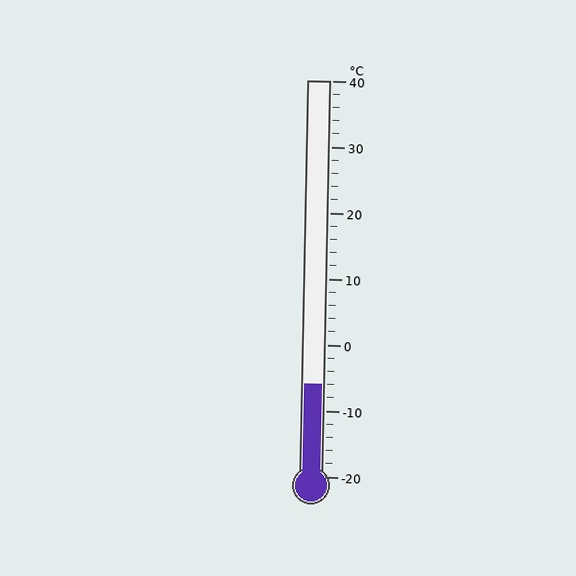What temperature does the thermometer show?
The thermometer shows approximately -6°C.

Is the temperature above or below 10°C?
The temperature is below 10°C.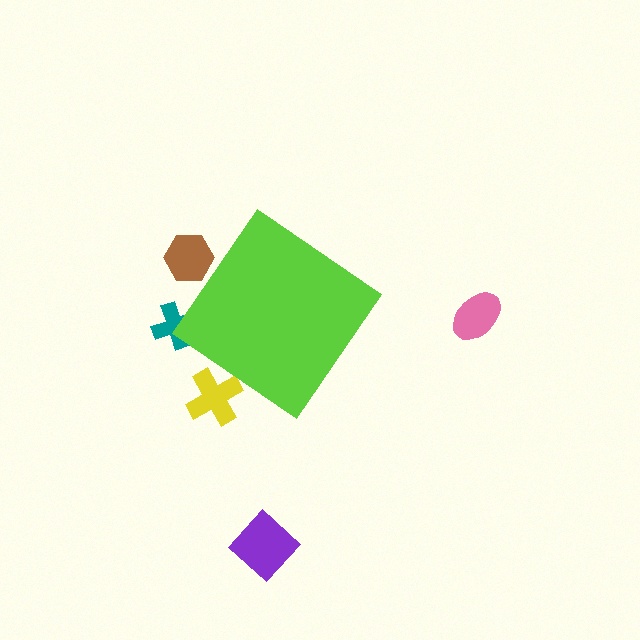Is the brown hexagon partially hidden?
Yes, the brown hexagon is partially hidden behind the lime diamond.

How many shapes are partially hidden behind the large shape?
3 shapes are partially hidden.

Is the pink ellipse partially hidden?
No, the pink ellipse is fully visible.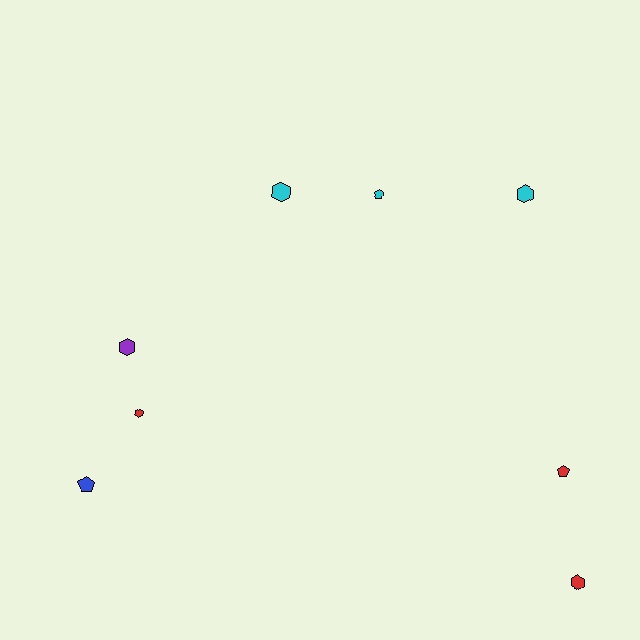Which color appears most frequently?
Red, with 3 objects.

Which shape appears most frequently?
Hexagon, with 5 objects.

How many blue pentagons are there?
There is 1 blue pentagon.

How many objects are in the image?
There are 8 objects.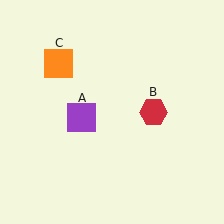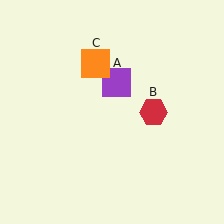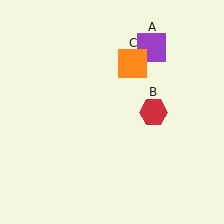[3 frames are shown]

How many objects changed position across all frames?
2 objects changed position: purple square (object A), orange square (object C).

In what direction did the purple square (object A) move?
The purple square (object A) moved up and to the right.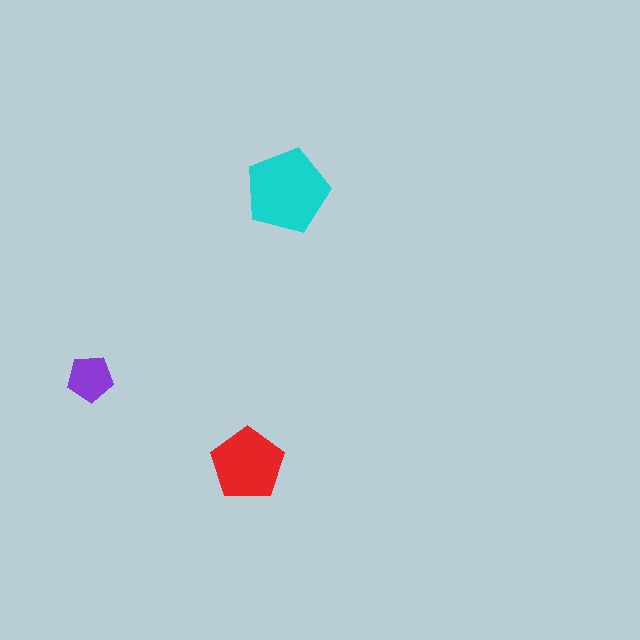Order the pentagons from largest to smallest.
the cyan one, the red one, the purple one.